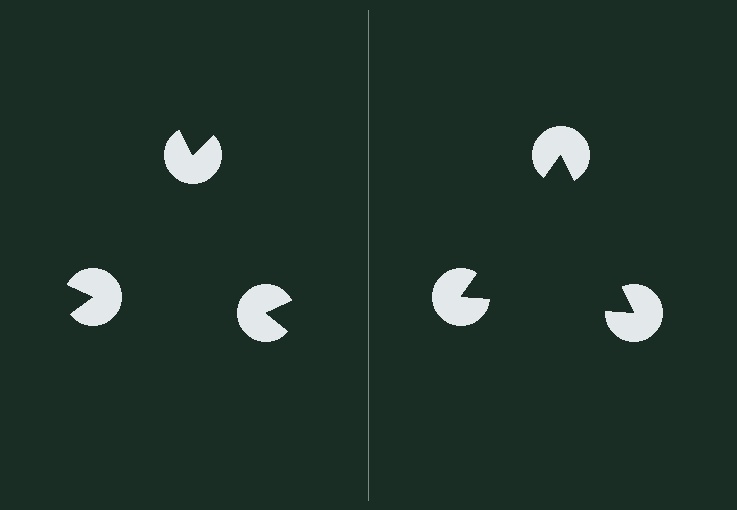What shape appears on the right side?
An illusory triangle.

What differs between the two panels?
The pac-man discs are positioned identically on both sides; only the wedge orientations differ. On the right they align to a triangle; on the left they are misaligned.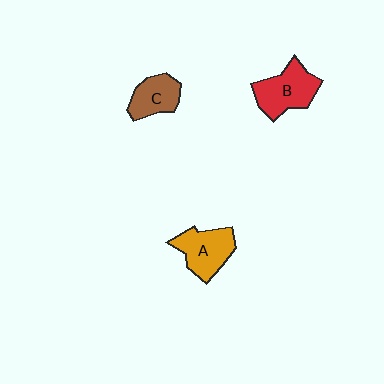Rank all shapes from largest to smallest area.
From largest to smallest: B (red), A (orange), C (brown).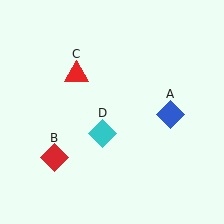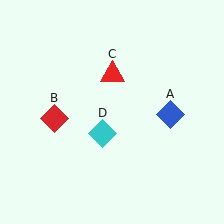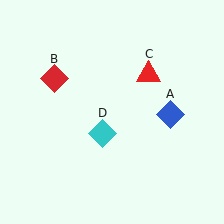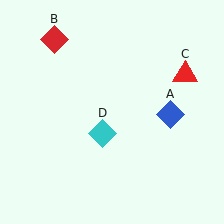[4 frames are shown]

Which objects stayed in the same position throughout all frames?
Blue diamond (object A) and cyan diamond (object D) remained stationary.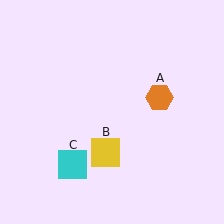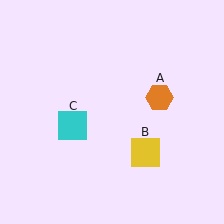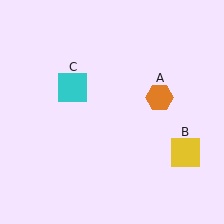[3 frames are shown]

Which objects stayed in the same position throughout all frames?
Orange hexagon (object A) remained stationary.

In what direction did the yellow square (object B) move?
The yellow square (object B) moved right.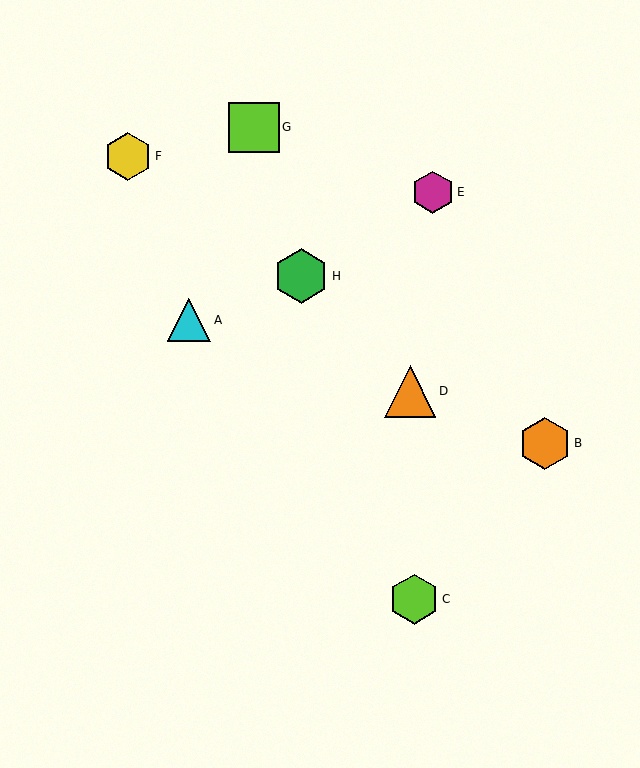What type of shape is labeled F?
Shape F is a yellow hexagon.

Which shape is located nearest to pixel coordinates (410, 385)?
The orange triangle (labeled D) at (410, 391) is nearest to that location.